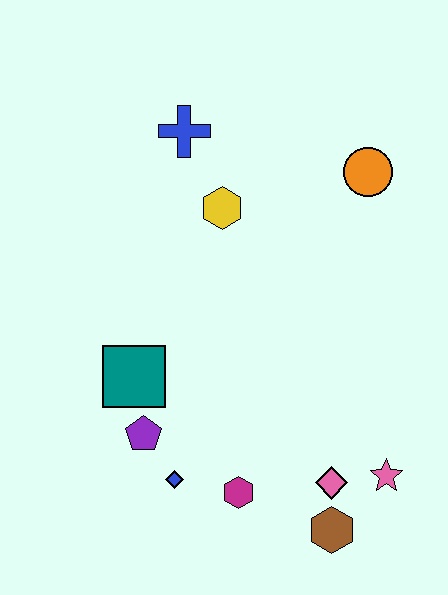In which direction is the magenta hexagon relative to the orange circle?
The magenta hexagon is below the orange circle.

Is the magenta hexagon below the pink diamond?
Yes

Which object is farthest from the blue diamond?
The orange circle is farthest from the blue diamond.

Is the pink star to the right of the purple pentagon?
Yes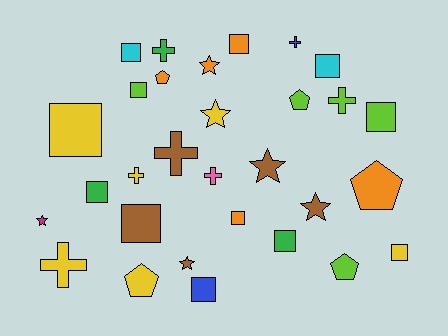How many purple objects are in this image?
There are no purple objects.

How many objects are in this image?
There are 30 objects.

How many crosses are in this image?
There are 7 crosses.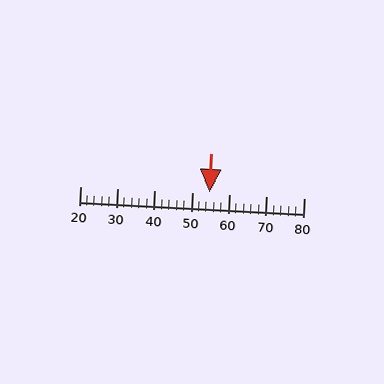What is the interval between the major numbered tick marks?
The major tick marks are spaced 10 units apart.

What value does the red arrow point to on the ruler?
The red arrow points to approximately 55.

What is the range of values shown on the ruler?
The ruler shows values from 20 to 80.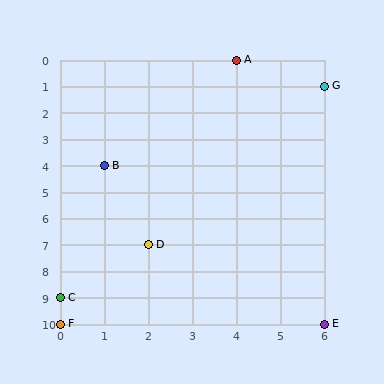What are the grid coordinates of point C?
Point C is at grid coordinates (0, 9).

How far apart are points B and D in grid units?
Points B and D are 1 column and 3 rows apart (about 3.2 grid units diagonally).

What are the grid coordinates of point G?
Point G is at grid coordinates (6, 1).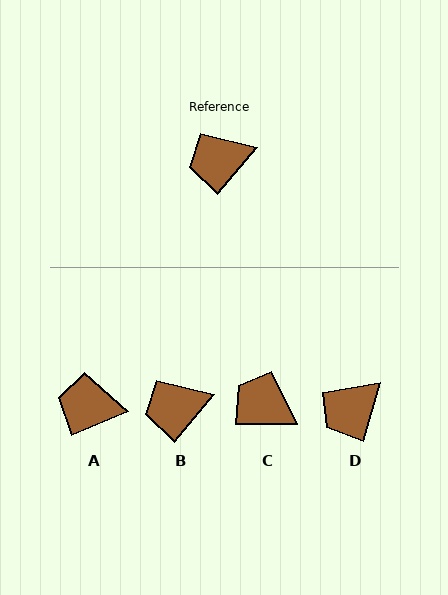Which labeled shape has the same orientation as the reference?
B.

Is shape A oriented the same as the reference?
No, it is off by about 28 degrees.